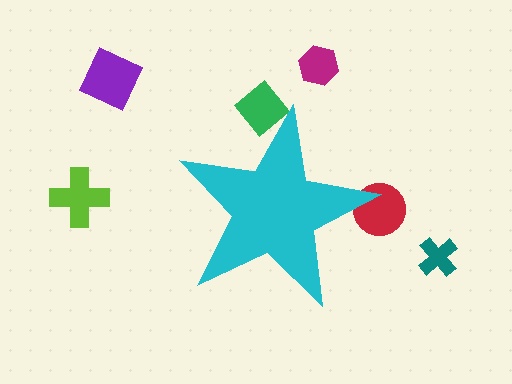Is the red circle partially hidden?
Yes, the red circle is partially hidden behind the cyan star.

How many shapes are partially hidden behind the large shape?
2 shapes are partially hidden.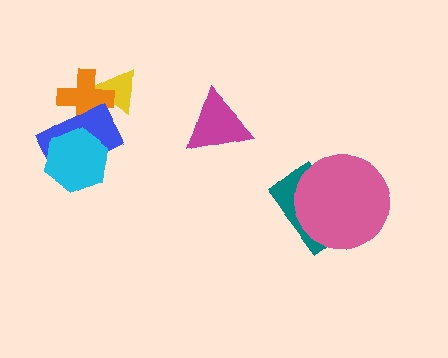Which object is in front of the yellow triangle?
The orange cross is in front of the yellow triangle.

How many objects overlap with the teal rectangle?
1 object overlaps with the teal rectangle.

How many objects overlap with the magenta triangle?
0 objects overlap with the magenta triangle.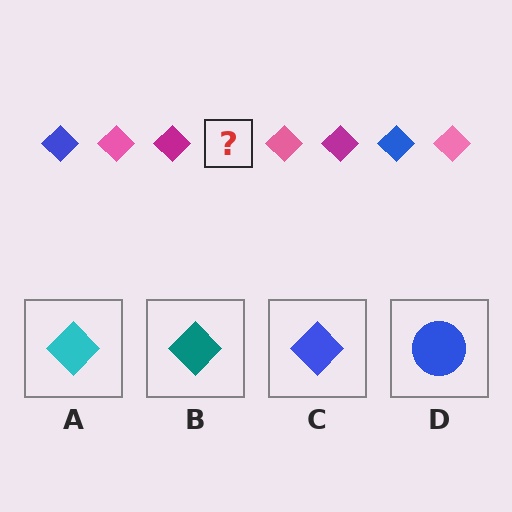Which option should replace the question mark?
Option C.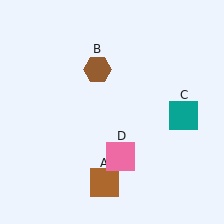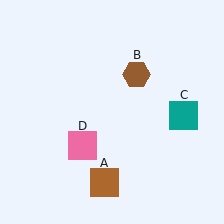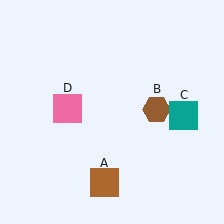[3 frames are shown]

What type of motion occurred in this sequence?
The brown hexagon (object B), pink square (object D) rotated clockwise around the center of the scene.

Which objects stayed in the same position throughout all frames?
Brown square (object A) and teal square (object C) remained stationary.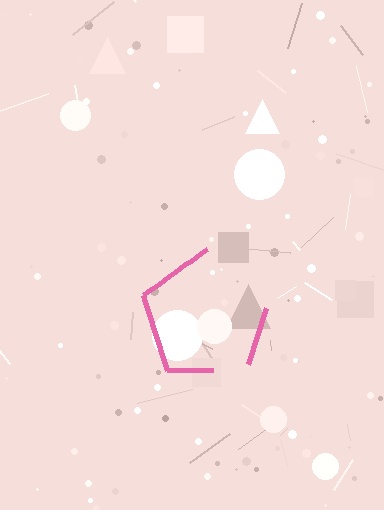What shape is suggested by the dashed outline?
The dashed outline suggests a pentagon.